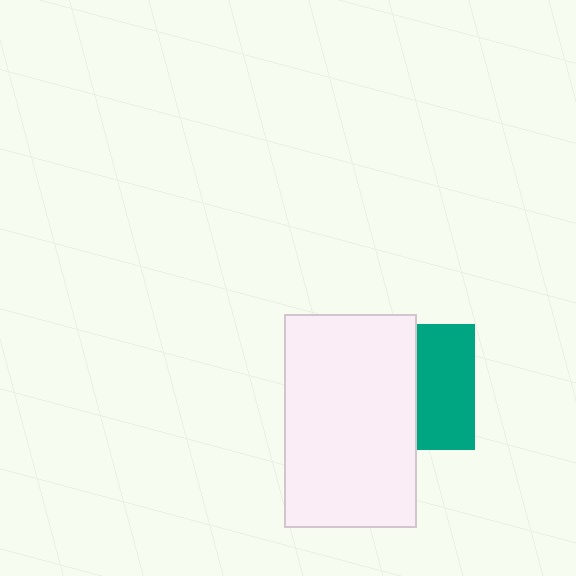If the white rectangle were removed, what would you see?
You would see the complete teal square.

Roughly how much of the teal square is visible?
About half of it is visible (roughly 46%).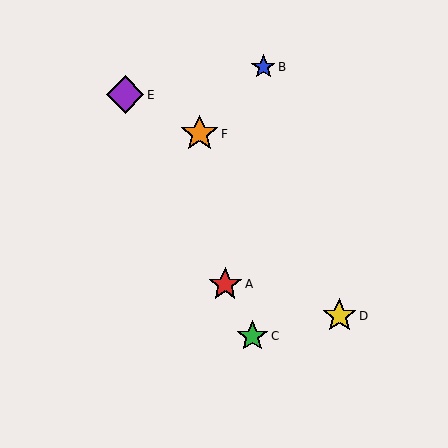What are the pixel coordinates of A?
Object A is at (225, 284).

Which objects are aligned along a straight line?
Objects A, C, E are aligned along a straight line.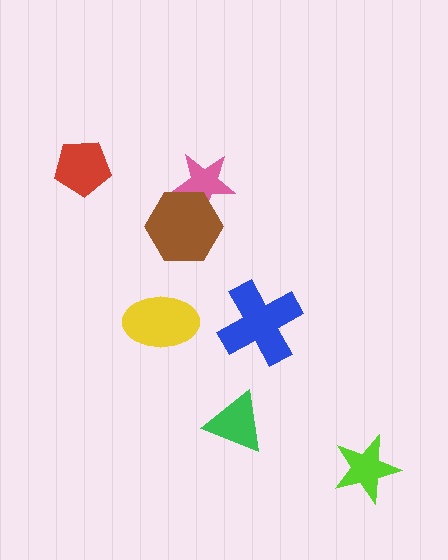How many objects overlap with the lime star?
0 objects overlap with the lime star.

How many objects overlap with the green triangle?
0 objects overlap with the green triangle.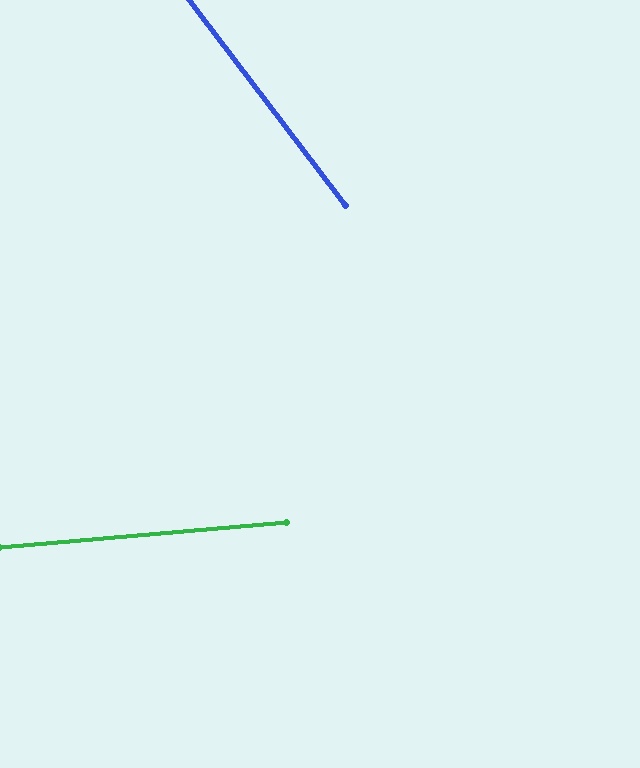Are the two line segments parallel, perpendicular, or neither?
Neither parallel nor perpendicular — they differ by about 58°.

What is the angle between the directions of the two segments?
Approximately 58 degrees.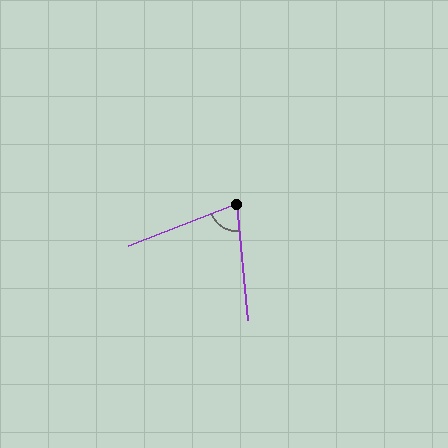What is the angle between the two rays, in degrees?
Approximately 74 degrees.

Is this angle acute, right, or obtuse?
It is acute.